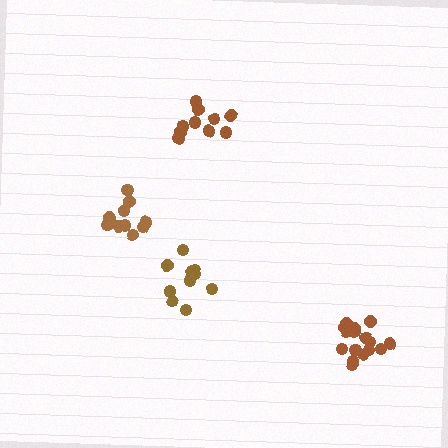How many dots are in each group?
Group 1: 11 dots, Group 2: 10 dots, Group 3: 16 dots, Group 4: 10 dots (47 total).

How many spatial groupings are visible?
There are 4 spatial groupings.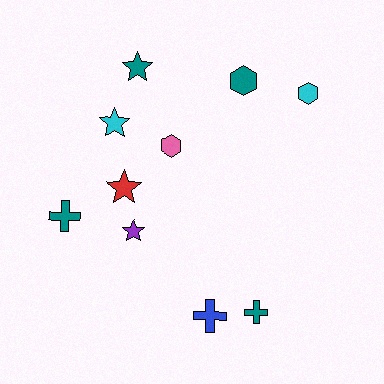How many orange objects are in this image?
There are no orange objects.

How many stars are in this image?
There are 4 stars.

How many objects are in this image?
There are 10 objects.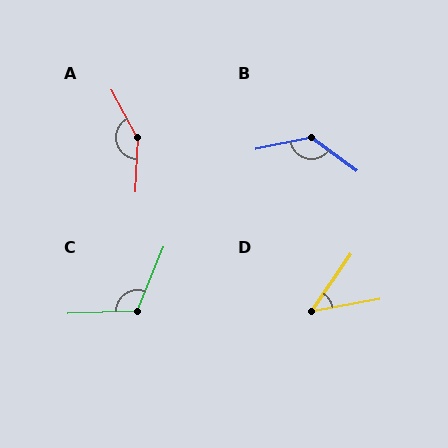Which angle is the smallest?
D, at approximately 45 degrees.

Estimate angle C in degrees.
Approximately 115 degrees.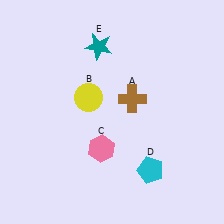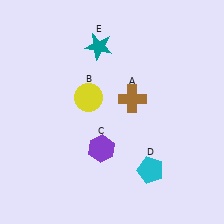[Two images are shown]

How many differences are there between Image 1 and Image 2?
There is 1 difference between the two images.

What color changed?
The hexagon (C) changed from pink in Image 1 to purple in Image 2.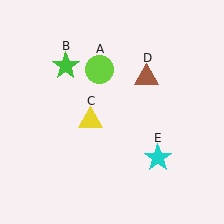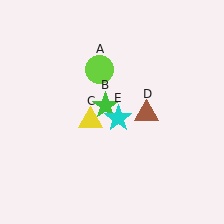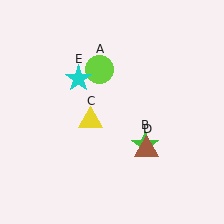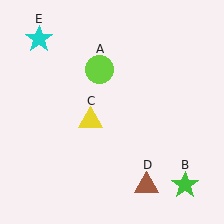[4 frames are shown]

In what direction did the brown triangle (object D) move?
The brown triangle (object D) moved down.